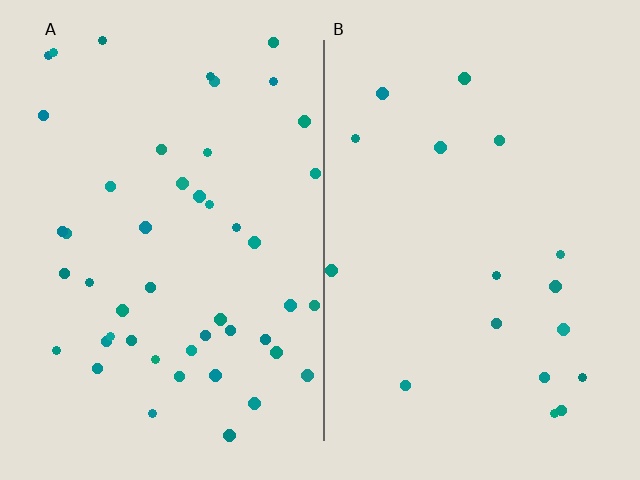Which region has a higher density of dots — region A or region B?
A (the left).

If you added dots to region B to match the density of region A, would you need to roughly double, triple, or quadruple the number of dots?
Approximately triple.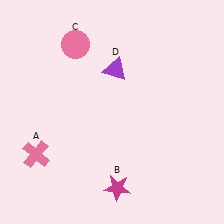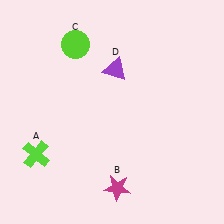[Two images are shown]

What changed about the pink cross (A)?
In Image 1, A is pink. In Image 2, it changed to lime.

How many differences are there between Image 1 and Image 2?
There are 2 differences between the two images.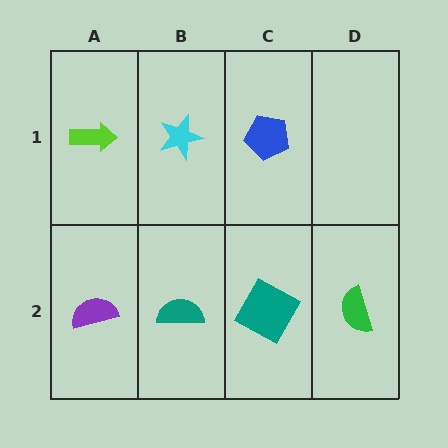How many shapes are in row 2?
4 shapes.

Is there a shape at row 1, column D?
No, that cell is empty.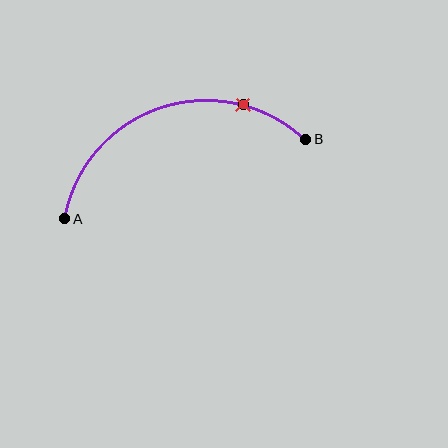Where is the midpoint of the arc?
The arc midpoint is the point on the curve farthest from the straight line joining A and B. It sits above that line.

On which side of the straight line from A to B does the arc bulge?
The arc bulges above the straight line connecting A and B.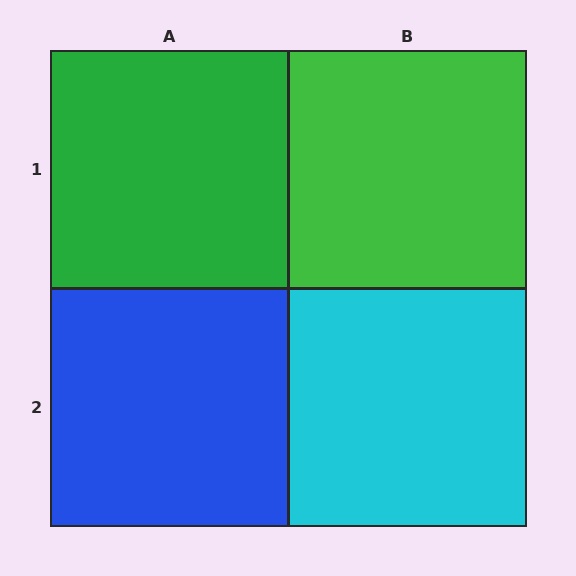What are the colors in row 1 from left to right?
Green, green.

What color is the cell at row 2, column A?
Blue.